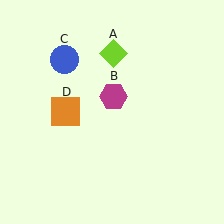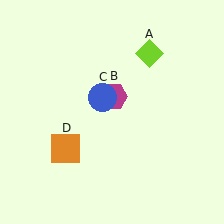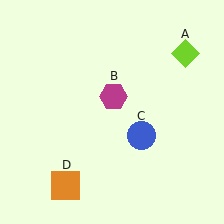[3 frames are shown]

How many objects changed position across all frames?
3 objects changed position: lime diamond (object A), blue circle (object C), orange square (object D).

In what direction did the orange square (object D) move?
The orange square (object D) moved down.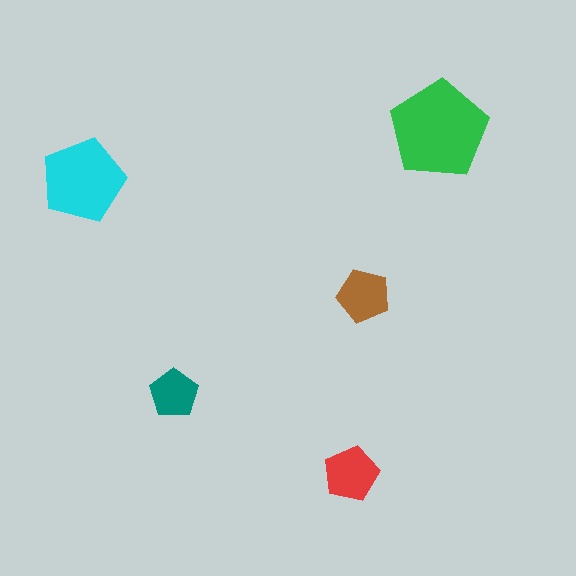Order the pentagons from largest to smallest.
the green one, the cyan one, the red one, the brown one, the teal one.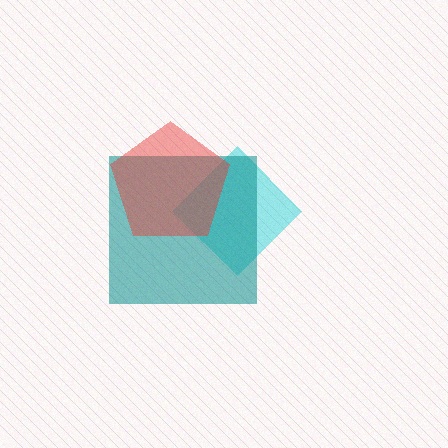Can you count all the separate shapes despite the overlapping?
Yes, there are 3 separate shapes.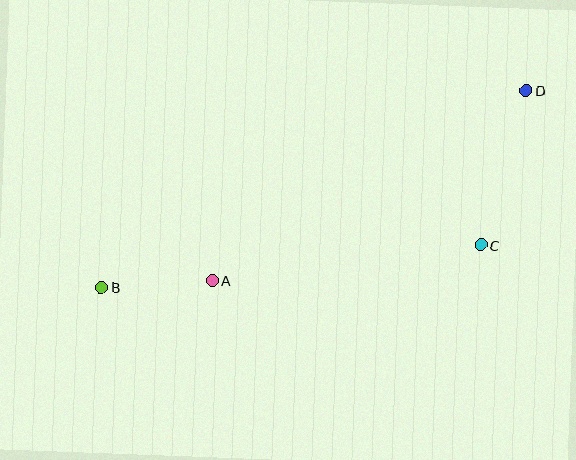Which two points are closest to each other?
Points A and B are closest to each other.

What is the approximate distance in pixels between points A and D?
The distance between A and D is approximately 367 pixels.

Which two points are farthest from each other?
Points B and D are farthest from each other.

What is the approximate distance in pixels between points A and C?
The distance between A and C is approximately 271 pixels.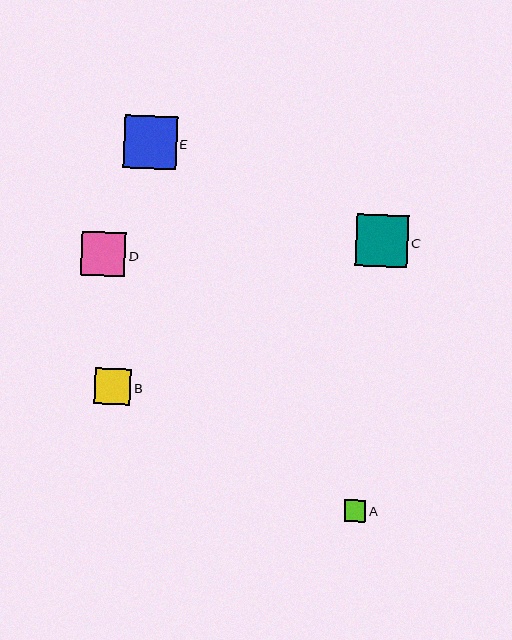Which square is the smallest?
Square A is the smallest with a size of approximately 21 pixels.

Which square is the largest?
Square E is the largest with a size of approximately 53 pixels.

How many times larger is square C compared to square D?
Square C is approximately 1.2 times the size of square D.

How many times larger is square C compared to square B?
Square C is approximately 1.5 times the size of square B.